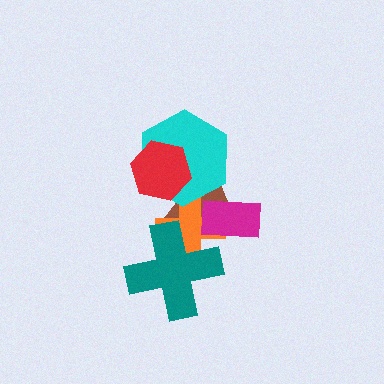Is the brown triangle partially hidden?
Yes, it is partially covered by another shape.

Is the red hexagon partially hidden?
No, no other shape covers it.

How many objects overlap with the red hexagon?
2 objects overlap with the red hexagon.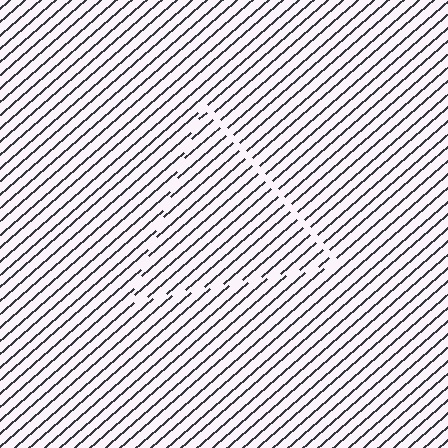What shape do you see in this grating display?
An illusory triangle. The interior of the shape contains the same grating, shifted by half a period — the contour is defined by the phase discontinuity where line-ends from the inner and outer gratings abut.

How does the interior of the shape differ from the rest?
The interior of the shape contains the same grating, shifted by half a period — the contour is defined by the phase discontinuity where line-ends from the inner and outer gratings abut.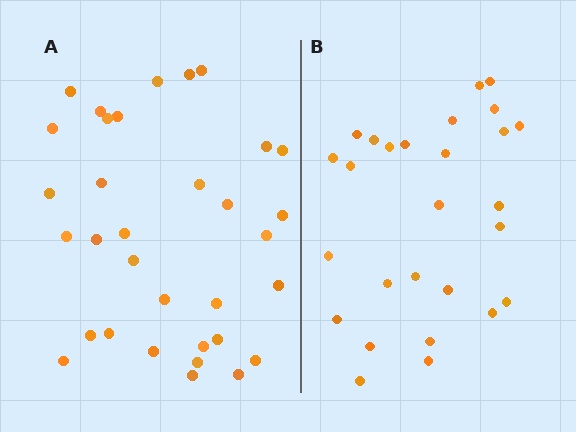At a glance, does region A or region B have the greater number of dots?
Region A (the left region) has more dots.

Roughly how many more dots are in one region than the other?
Region A has about 6 more dots than region B.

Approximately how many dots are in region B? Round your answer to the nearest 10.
About 30 dots. (The exact count is 27, which rounds to 30.)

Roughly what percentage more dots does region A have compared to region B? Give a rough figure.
About 20% more.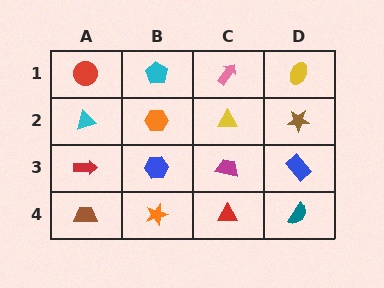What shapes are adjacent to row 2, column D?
A yellow ellipse (row 1, column D), a blue rectangle (row 3, column D), a yellow triangle (row 2, column C).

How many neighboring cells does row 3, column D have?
3.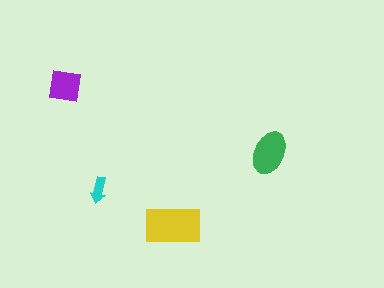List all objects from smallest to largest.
The cyan arrow, the purple square, the green ellipse, the yellow rectangle.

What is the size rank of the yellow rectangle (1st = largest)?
1st.